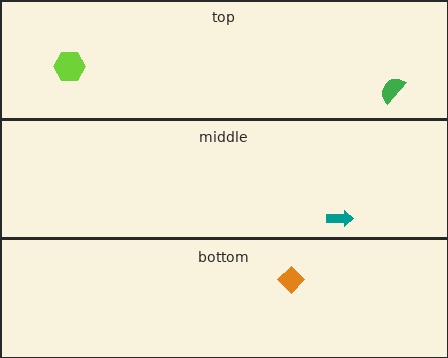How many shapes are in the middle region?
1.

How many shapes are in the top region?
2.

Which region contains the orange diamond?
The bottom region.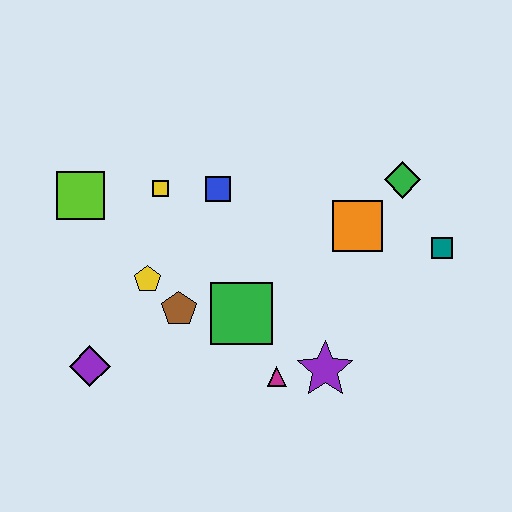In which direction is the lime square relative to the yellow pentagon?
The lime square is above the yellow pentagon.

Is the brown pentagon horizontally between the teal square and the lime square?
Yes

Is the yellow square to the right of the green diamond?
No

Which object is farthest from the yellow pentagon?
The teal square is farthest from the yellow pentagon.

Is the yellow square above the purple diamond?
Yes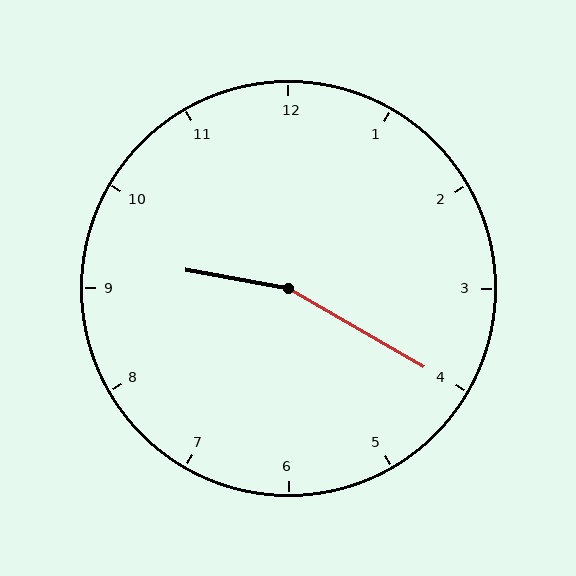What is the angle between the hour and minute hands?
Approximately 160 degrees.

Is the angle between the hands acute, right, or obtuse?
It is obtuse.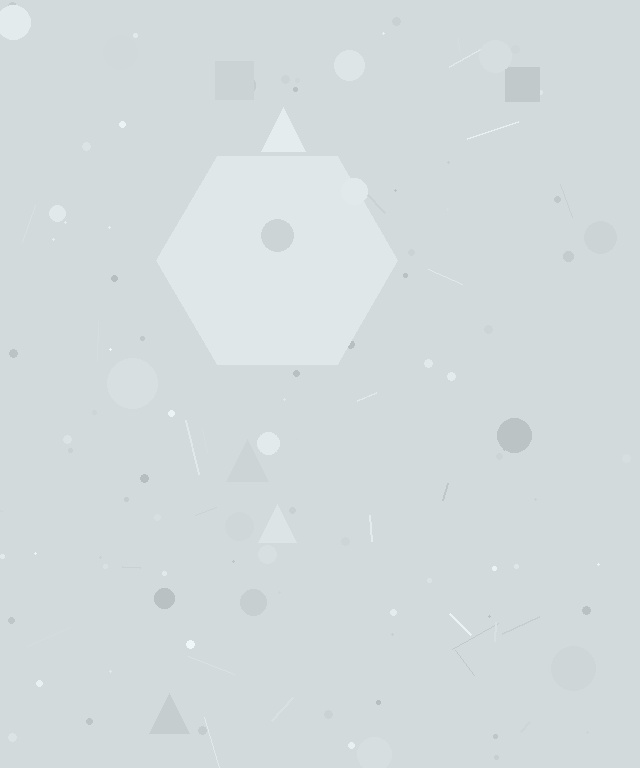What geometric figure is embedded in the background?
A hexagon is embedded in the background.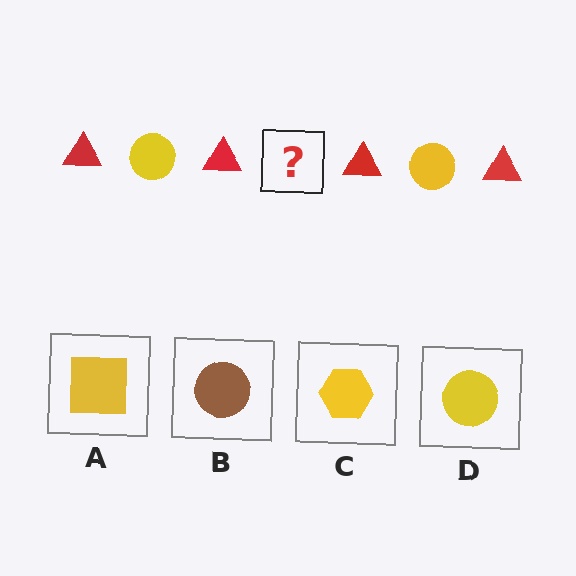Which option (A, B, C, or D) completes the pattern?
D.